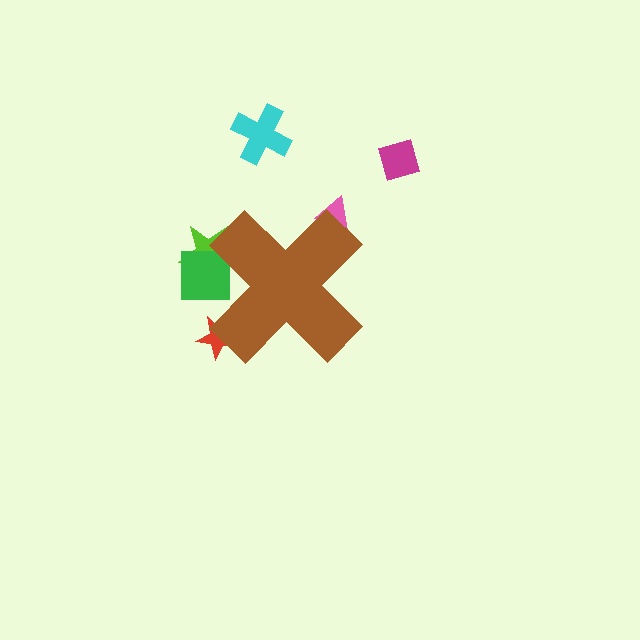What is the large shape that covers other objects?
A brown cross.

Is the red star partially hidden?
Yes, the red star is partially hidden behind the brown cross.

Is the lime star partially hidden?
Yes, the lime star is partially hidden behind the brown cross.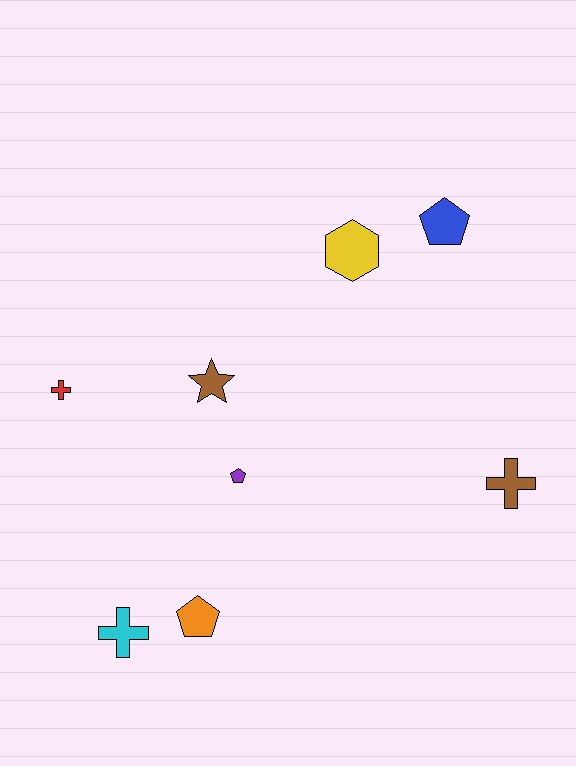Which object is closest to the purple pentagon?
The brown star is closest to the purple pentagon.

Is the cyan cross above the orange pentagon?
No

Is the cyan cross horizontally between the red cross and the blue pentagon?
Yes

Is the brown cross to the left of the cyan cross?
No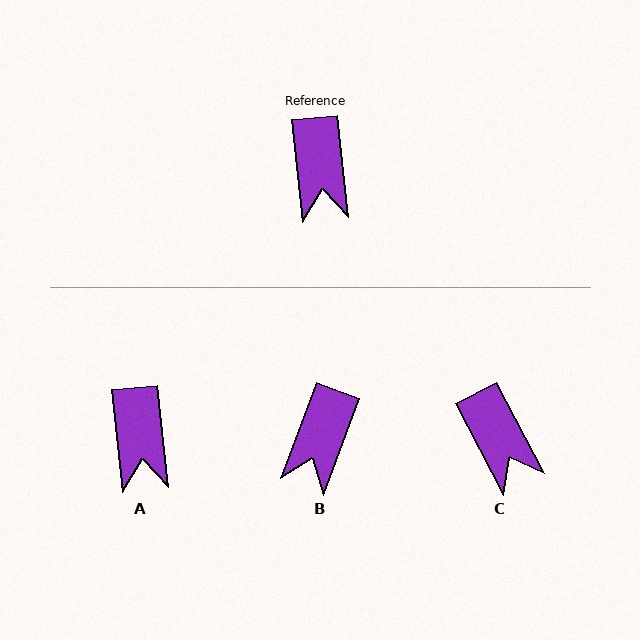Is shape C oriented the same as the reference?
No, it is off by about 22 degrees.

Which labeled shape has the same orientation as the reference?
A.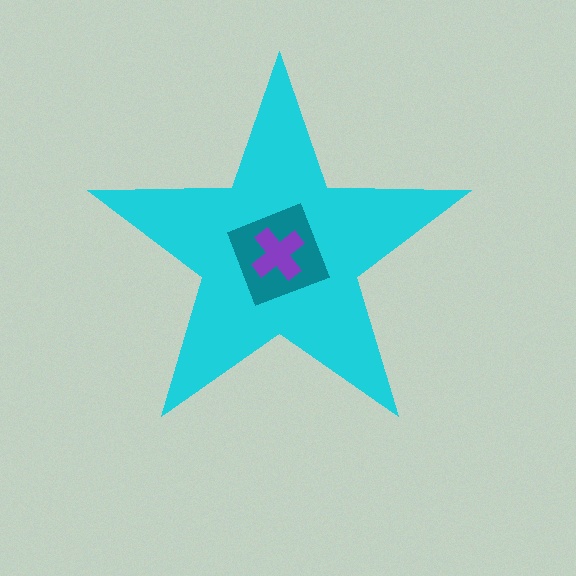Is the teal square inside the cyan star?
Yes.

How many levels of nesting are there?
3.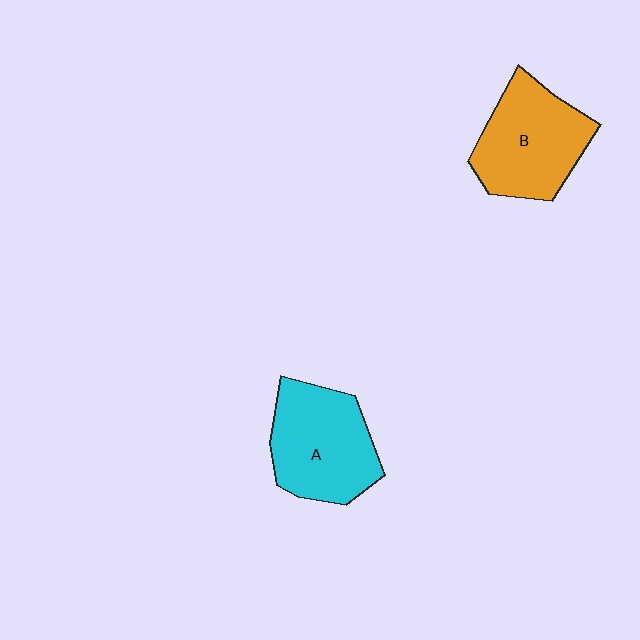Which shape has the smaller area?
Shape B (orange).